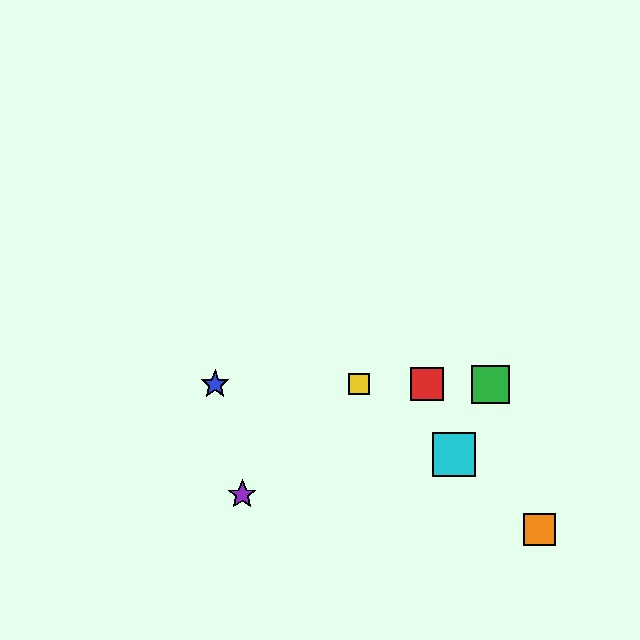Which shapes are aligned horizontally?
The red square, the blue star, the green square, the yellow square are aligned horizontally.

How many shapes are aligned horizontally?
4 shapes (the red square, the blue star, the green square, the yellow square) are aligned horizontally.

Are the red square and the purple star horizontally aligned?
No, the red square is at y≈384 and the purple star is at y≈495.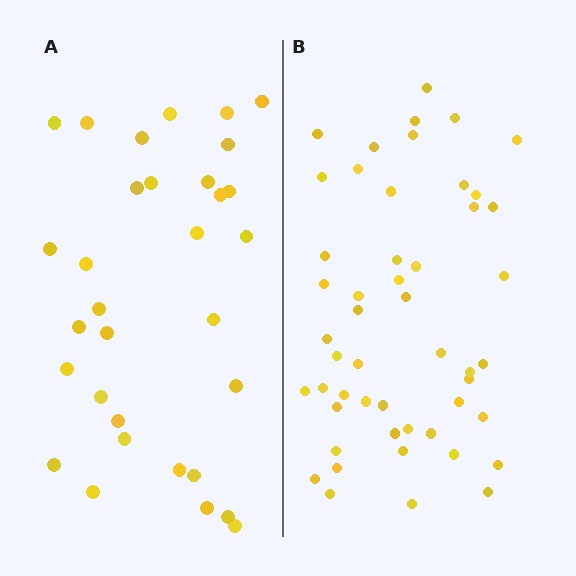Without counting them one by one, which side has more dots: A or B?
Region B (the right region) has more dots.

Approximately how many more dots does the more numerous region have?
Region B has approximately 20 more dots than region A.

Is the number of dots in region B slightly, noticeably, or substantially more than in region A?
Region B has substantially more. The ratio is roughly 1.6 to 1.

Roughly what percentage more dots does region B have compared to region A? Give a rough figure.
About 55% more.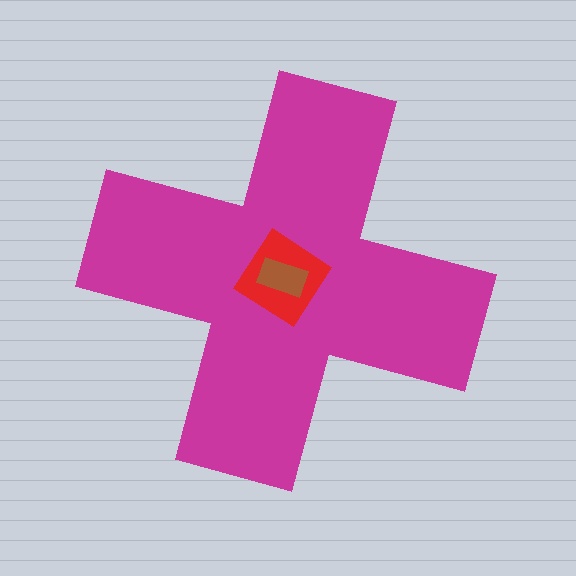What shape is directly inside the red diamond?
The brown rectangle.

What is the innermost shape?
The brown rectangle.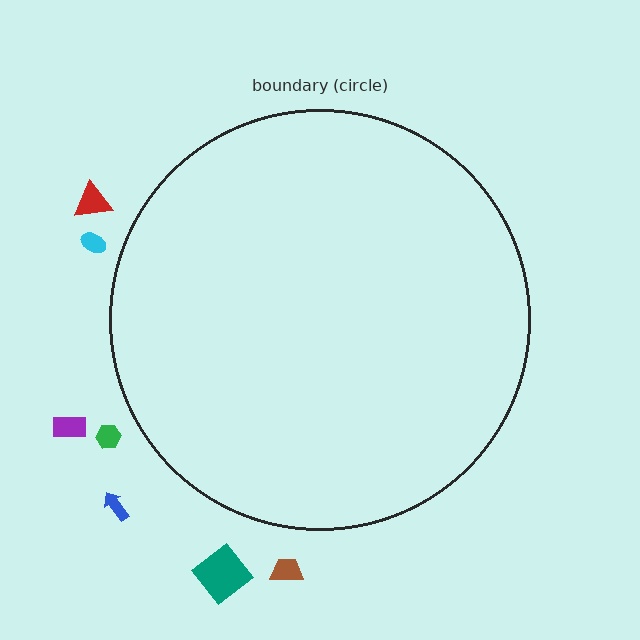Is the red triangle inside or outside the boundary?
Outside.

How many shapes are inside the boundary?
0 inside, 7 outside.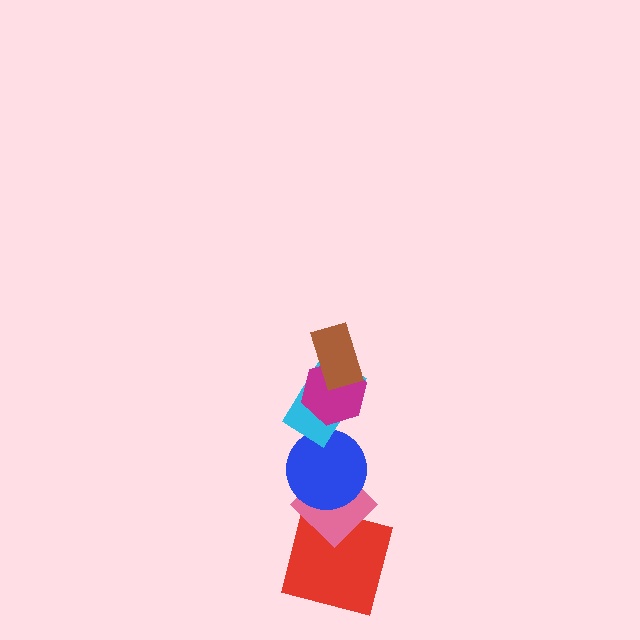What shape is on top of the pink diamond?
The blue circle is on top of the pink diamond.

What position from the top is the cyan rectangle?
The cyan rectangle is 3rd from the top.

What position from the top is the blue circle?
The blue circle is 4th from the top.